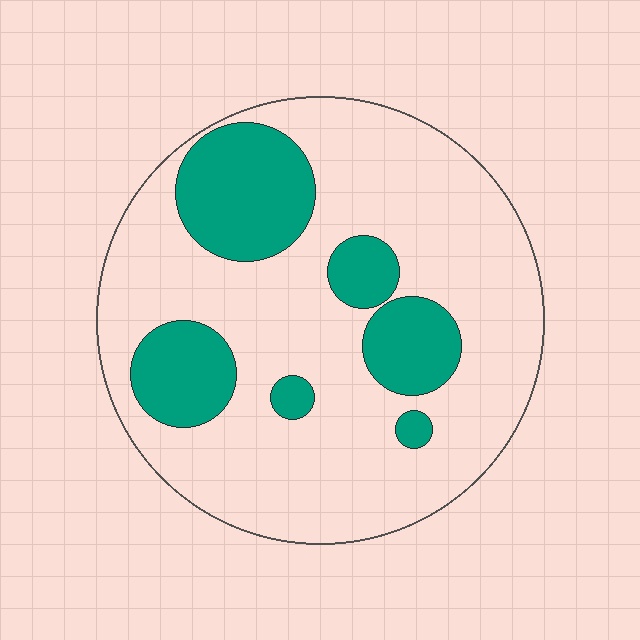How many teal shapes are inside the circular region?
6.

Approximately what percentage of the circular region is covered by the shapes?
Approximately 25%.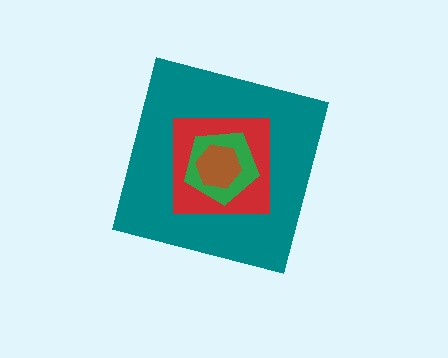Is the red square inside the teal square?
Yes.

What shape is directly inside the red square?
The green pentagon.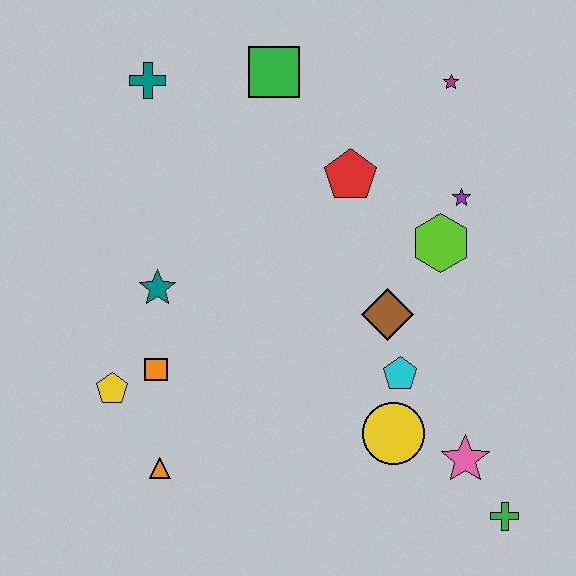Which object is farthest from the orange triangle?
The magenta star is farthest from the orange triangle.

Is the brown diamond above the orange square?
Yes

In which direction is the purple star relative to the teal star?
The purple star is to the right of the teal star.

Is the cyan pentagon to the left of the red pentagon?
No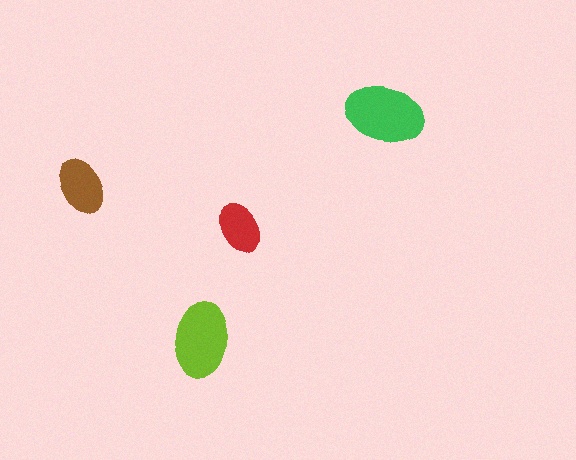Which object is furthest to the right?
The green ellipse is rightmost.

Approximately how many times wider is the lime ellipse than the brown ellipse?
About 1.5 times wider.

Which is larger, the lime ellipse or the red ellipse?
The lime one.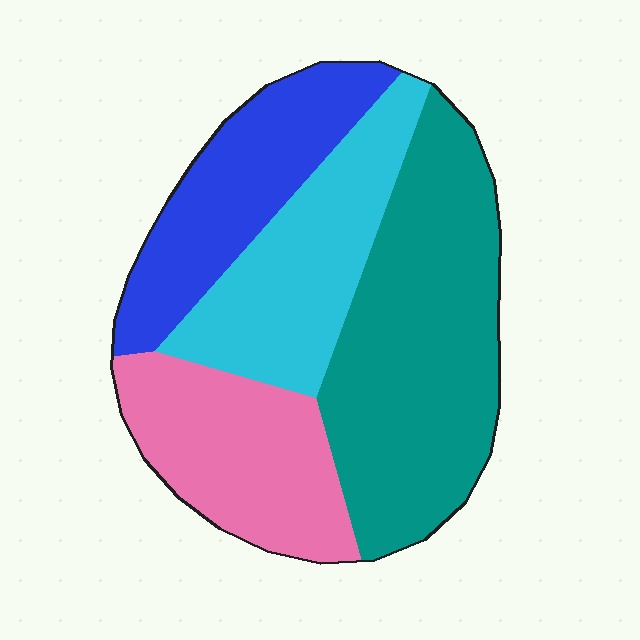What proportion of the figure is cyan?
Cyan takes up about one fifth (1/5) of the figure.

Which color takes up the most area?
Teal, at roughly 35%.